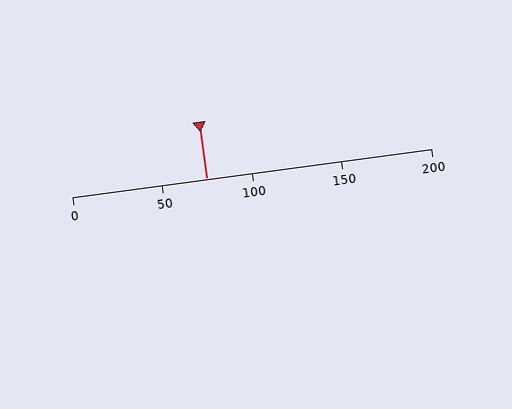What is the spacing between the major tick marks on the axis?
The major ticks are spaced 50 apart.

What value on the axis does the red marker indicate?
The marker indicates approximately 75.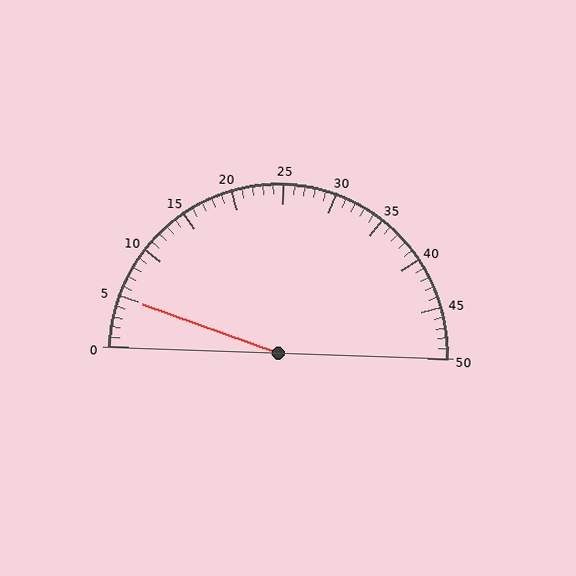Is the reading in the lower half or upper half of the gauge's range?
The reading is in the lower half of the range (0 to 50).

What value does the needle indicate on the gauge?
The needle indicates approximately 5.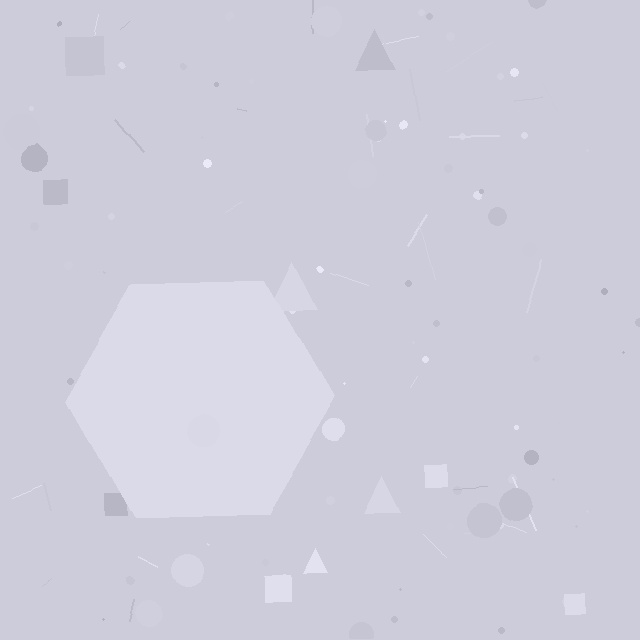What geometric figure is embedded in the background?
A hexagon is embedded in the background.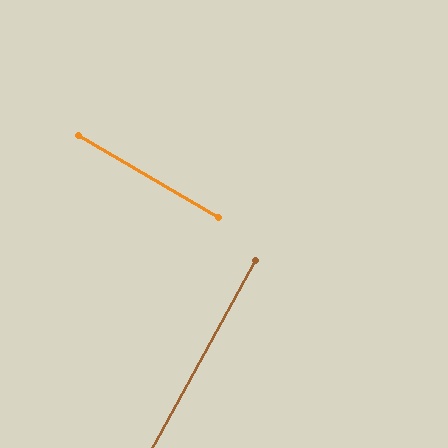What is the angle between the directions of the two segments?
Approximately 88 degrees.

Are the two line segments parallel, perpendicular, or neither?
Perpendicular — they meet at approximately 88°.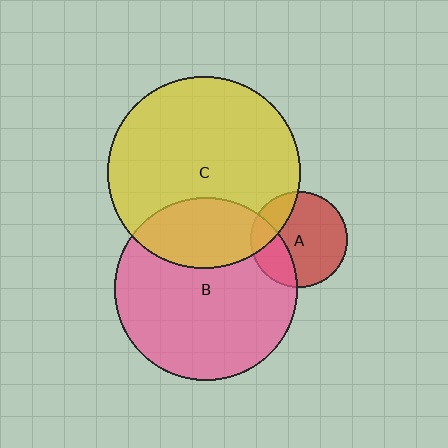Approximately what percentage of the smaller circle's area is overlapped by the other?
Approximately 30%.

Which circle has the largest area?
Circle C (yellow).